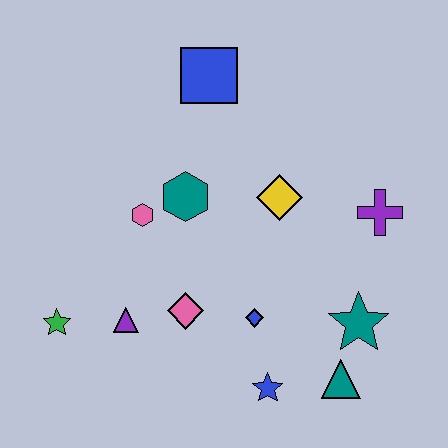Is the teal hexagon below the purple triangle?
No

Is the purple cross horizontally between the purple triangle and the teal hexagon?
No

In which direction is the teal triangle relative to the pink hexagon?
The teal triangle is to the right of the pink hexagon.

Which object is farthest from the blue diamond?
The blue square is farthest from the blue diamond.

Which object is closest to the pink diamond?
The purple triangle is closest to the pink diamond.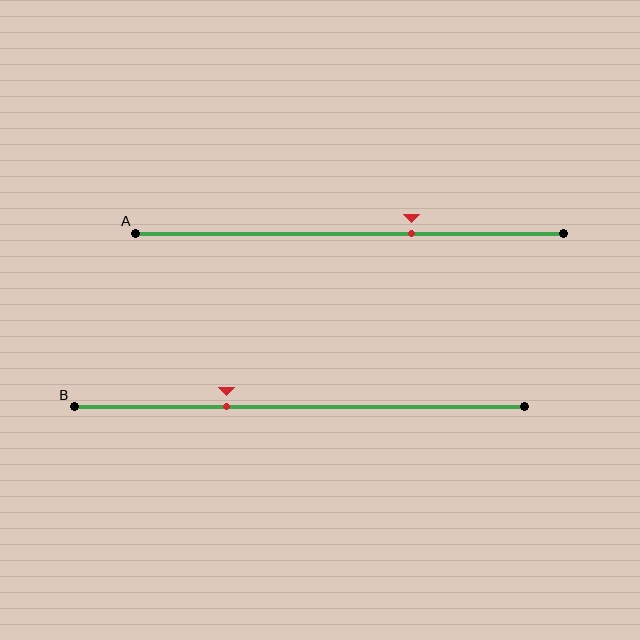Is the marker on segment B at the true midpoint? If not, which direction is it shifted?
No, the marker on segment B is shifted to the left by about 16% of the segment length.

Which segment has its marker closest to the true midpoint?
Segment A has its marker closest to the true midpoint.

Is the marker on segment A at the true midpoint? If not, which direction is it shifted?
No, the marker on segment A is shifted to the right by about 14% of the segment length.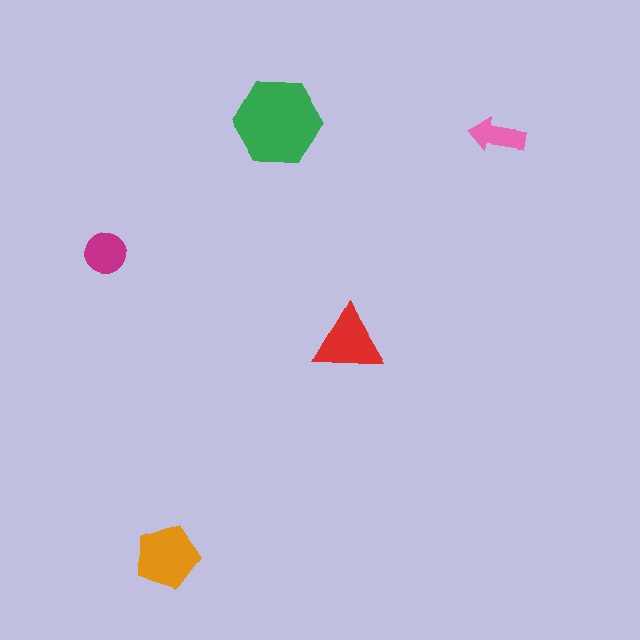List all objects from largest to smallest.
The green hexagon, the orange pentagon, the red triangle, the magenta circle, the pink arrow.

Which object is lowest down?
The orange pentagon is bottommost.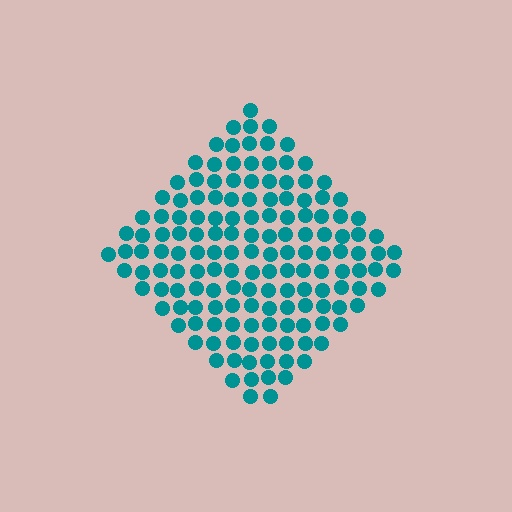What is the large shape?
The large shape is a diamond.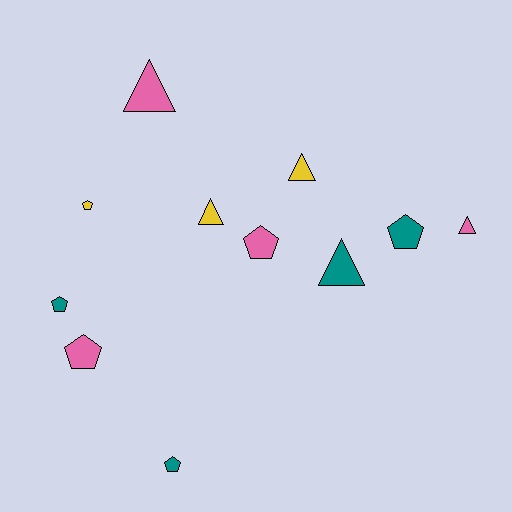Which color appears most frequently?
Pink, with 4 objects.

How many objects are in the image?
There are 11 objects.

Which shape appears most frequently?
Pentagon, with 6 objects.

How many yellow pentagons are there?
There is 1 yellow pentagon.